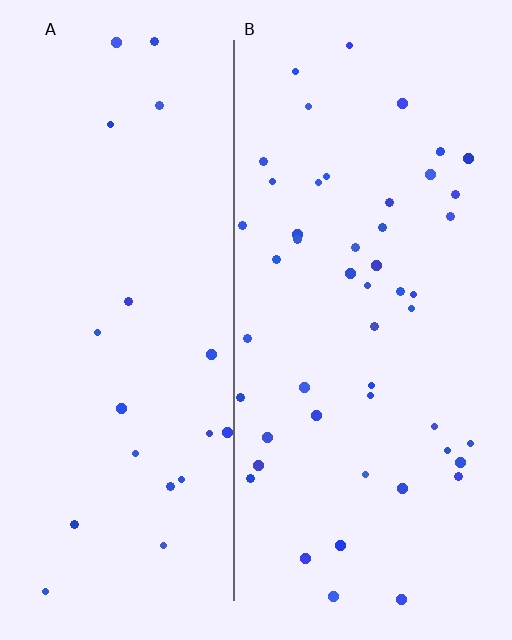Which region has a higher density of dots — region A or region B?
B (the right).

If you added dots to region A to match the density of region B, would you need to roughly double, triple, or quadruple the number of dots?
Approximately double.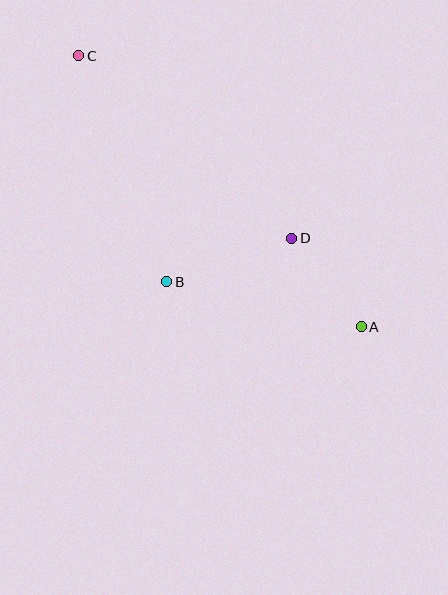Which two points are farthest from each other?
Points A and C are farthest from each other.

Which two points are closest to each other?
Points A and D are closest to each other.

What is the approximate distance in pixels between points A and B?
The distance between A and B is approximately 200 pixels.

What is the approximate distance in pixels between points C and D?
The distance between C and D is approximately 280 pixels.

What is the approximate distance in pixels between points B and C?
The distance between B and C is approximately 242 pixels.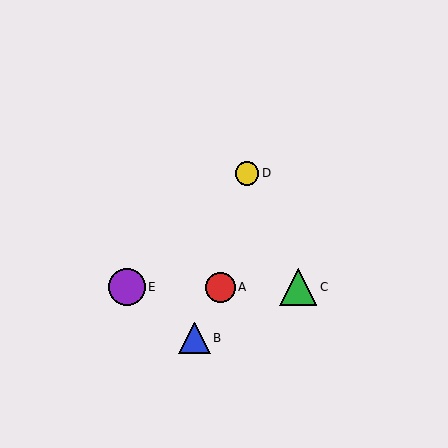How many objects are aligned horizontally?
3 objects (A, C, E) are aligned horizontally.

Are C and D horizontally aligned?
No, C is at y≈287 and D is at y≈173.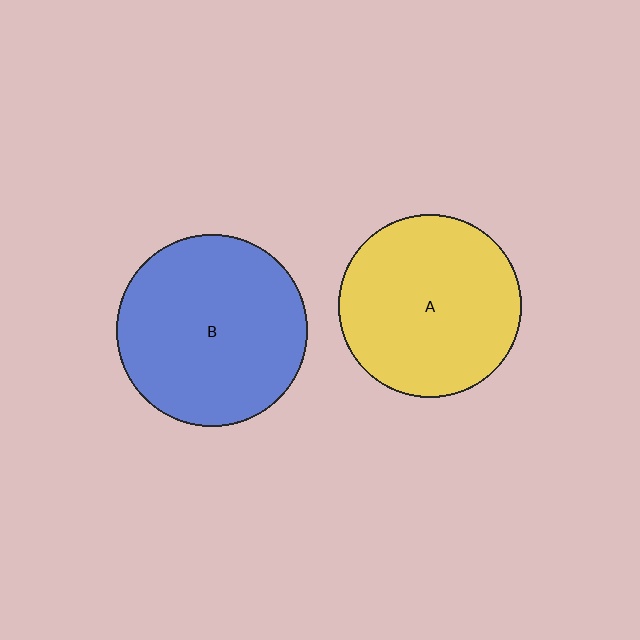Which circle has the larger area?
Circle B (blue).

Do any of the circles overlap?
No, none of the circles overlap.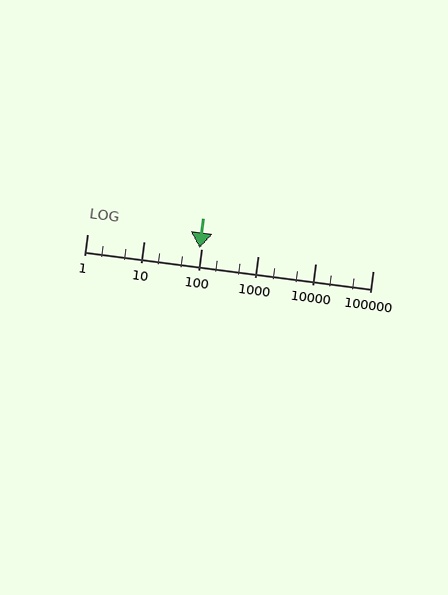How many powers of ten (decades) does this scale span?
The scale spans 5 decades, from 1 to 100000.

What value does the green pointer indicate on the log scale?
The pointer indicates approximately 92.